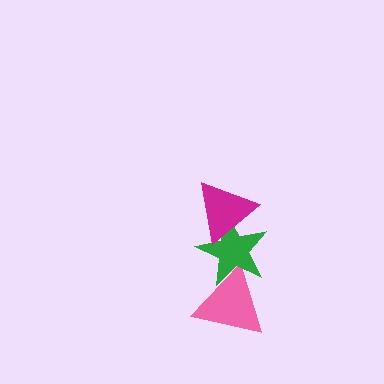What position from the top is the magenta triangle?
The magenta triangle is 1st from the top.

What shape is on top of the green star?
The magenta triangle is on top of the green star.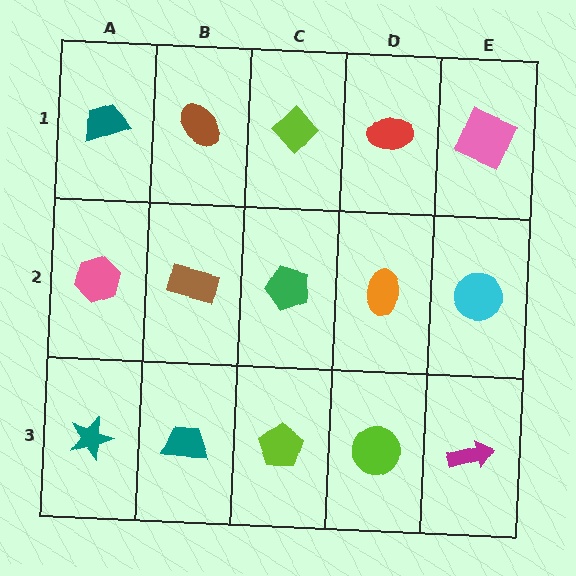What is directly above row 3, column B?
A brown rectangle.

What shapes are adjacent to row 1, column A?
A pink hexagon (row 2, column A), a brown ellipse (row 1, column B).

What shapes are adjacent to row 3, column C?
A green pentagon (row 2, column C), a teal trapezoid (row 3, column B), a lime circle (row 3, column D).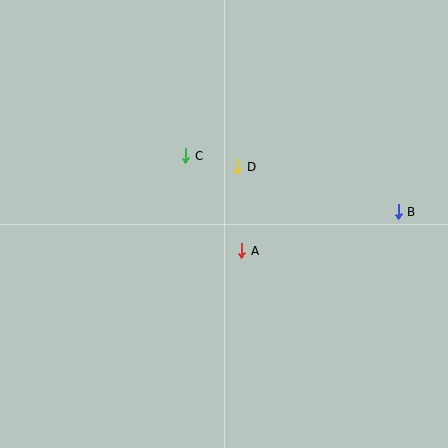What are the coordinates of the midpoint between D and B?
The midpoint between D and B is at (318, 189).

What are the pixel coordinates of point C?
Point C is at (186, 156).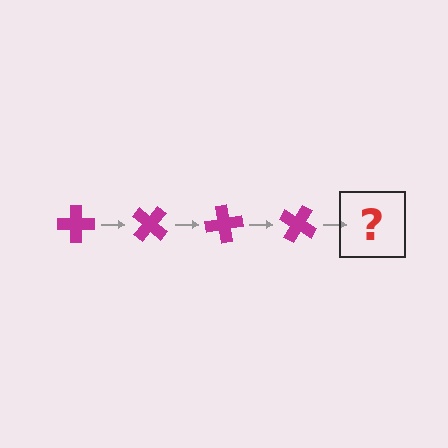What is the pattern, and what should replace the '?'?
The pattern is that the cross rotates 40 degrees each step. The '?' should be a magenta cross rotated 160 degrees.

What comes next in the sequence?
The next element should be a magenta cross rotated 160 degrees.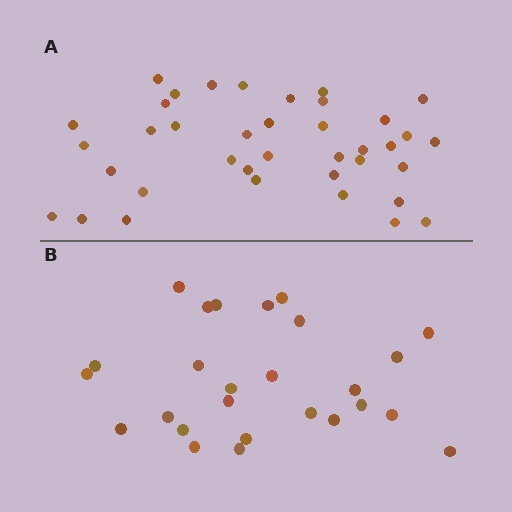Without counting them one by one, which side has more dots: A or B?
Region A (the top region) has more dots.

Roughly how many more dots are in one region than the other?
Region A has roughly 12 or so more dots than region B.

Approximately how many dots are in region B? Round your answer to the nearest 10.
About 30 dots. (The exact count is 26, which rounds to 30.)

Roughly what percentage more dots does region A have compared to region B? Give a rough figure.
About 45% more.